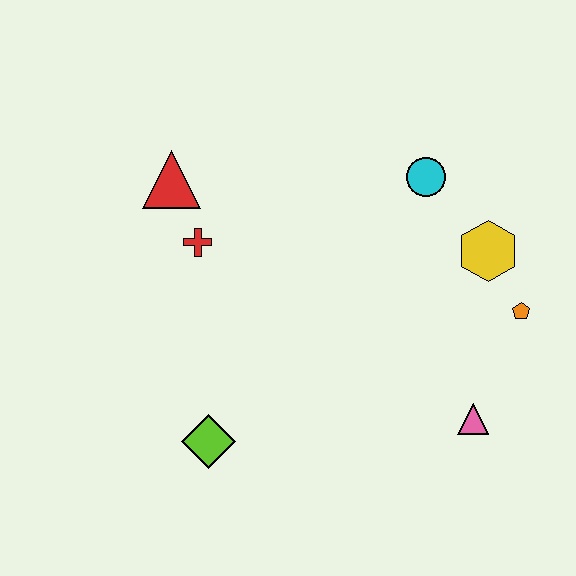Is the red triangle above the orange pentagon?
Yes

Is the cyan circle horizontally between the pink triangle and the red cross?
Yes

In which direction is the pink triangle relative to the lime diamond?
The pink triangle is to the right of the lime diamond.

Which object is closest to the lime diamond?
The red cross is closest to the lime diamond.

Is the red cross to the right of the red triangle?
Yes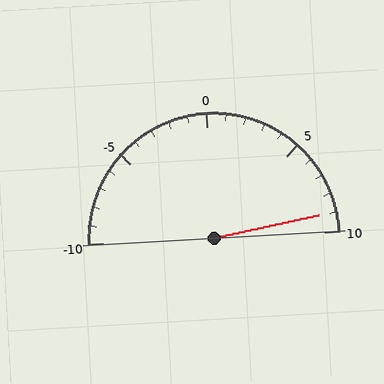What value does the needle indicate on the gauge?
The needle indicates approximately 9.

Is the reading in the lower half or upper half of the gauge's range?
The reading is in the upper half of the range (-10 to 10).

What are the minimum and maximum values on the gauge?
The gauge ranges from -10 to 10.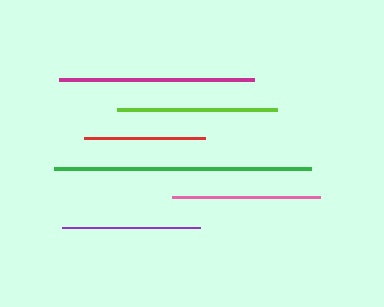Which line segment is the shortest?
The red line is the shortest at approximately 120 pixels.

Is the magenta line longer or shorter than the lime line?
The magenta line is longer than the lime line.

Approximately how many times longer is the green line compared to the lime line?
The green line is approximately 1.6 times the length of the lime line.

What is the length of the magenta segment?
The magenta segment is approximately 195 pixels long.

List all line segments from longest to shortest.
From longest to shortest: green, magenta, lime, pink, purple, red.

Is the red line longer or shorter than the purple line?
The purple line is longer than the red line.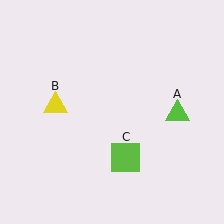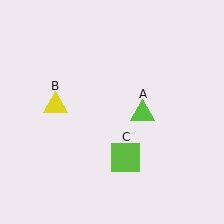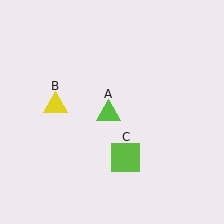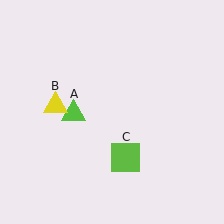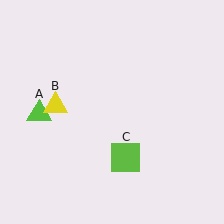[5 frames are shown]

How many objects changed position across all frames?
1 object changed position: lime triangle (object A).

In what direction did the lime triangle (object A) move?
The lime triangle (object A) moved left.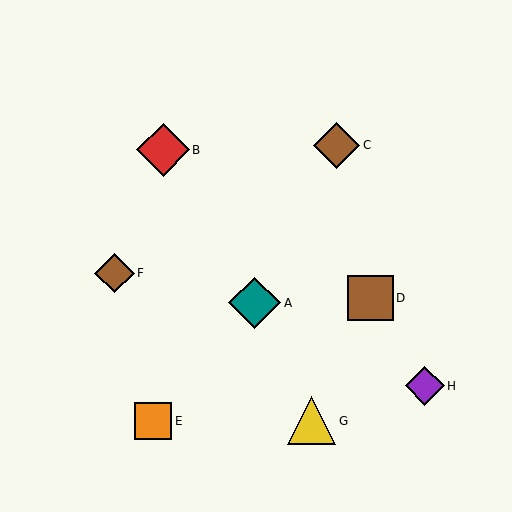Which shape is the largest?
The red diamond (labeled B) is the largest.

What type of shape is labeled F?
Shape F is a brown diamond.